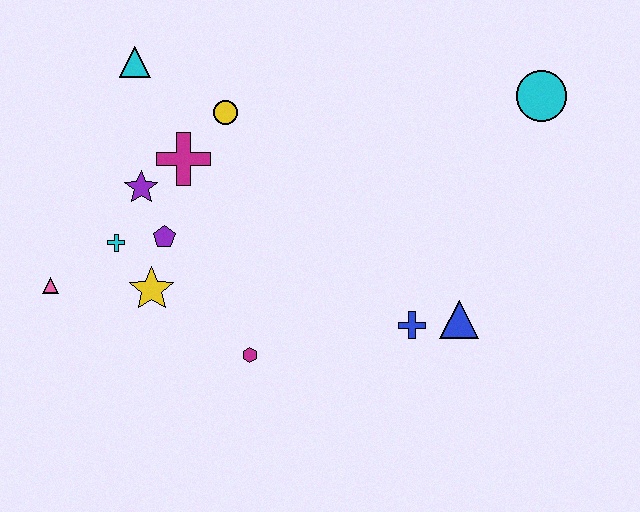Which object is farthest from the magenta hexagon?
The cyan circle is farthest from the magenta hexagon.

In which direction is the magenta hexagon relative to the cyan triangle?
The magenta hexagon is below the cyan triangle.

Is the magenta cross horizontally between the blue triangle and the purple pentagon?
Yes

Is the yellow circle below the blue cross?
No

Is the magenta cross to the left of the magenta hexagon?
Yes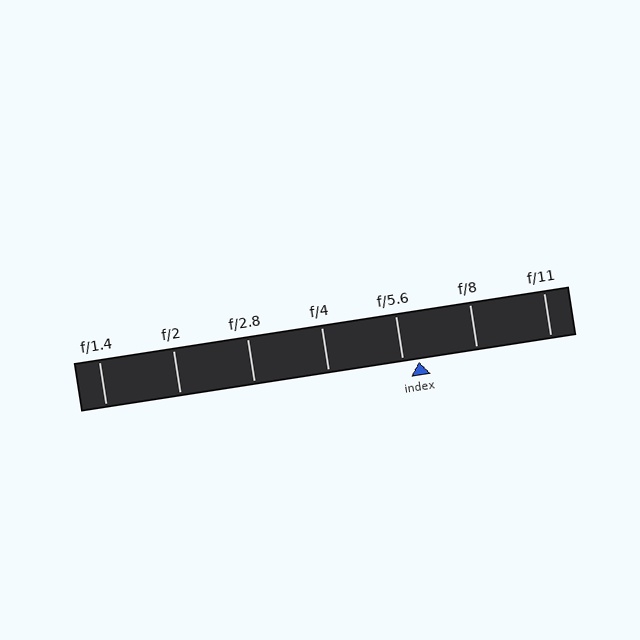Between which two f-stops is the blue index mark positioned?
The index mark is between f/5.6 and f/8.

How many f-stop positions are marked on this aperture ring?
There are 7 f-stop positions marked.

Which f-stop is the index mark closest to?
The index mark is closest to f/5.6.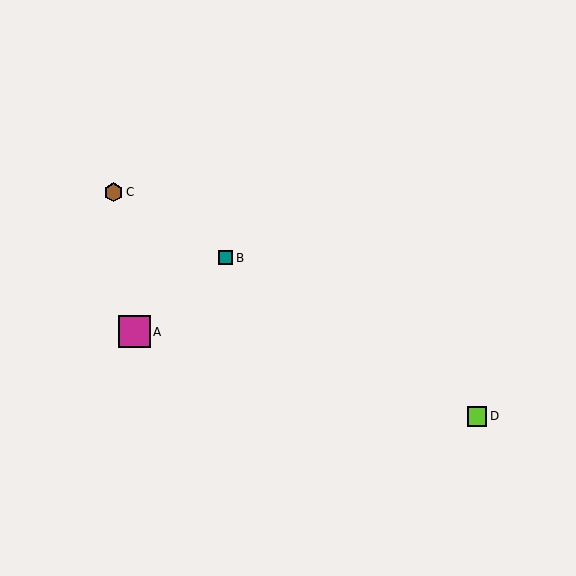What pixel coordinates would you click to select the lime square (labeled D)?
Click at (477, 416) to select the lime square D.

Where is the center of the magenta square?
The center of the magenta square is at (134, 332).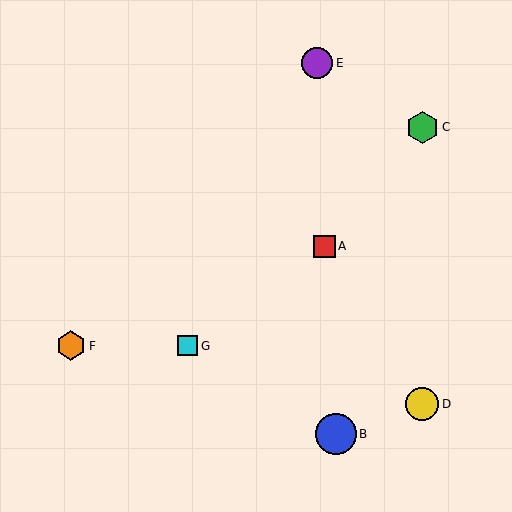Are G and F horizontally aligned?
Yes, both are at y≈346.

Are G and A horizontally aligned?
No, G is at y≈346 and A is at y≈246.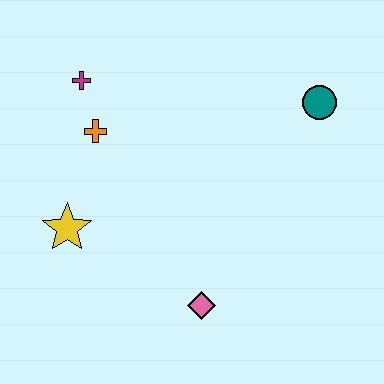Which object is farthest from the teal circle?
The yellow star is farthest from the teal circle.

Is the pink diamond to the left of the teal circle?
Yes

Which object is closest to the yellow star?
The orange cross is closest to the yellow star.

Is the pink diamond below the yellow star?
Yes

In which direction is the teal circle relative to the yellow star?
The teal circle is to the right of the yellow star.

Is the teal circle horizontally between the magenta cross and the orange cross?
No